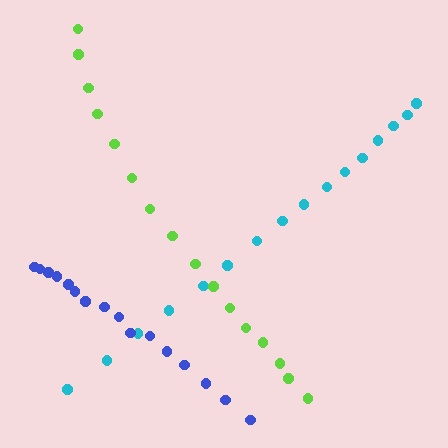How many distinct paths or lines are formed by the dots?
There are 3 distinct paths.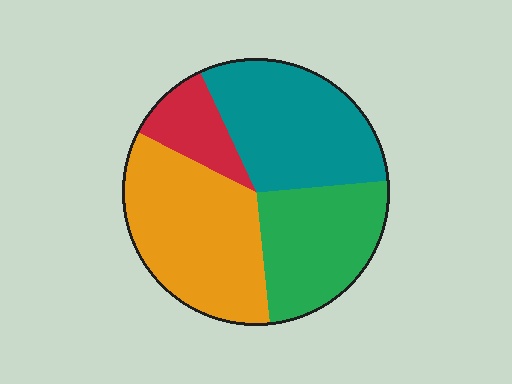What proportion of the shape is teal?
Teal takes up about one third (1/3) of the shape.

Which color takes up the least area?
Red, at roughly 10%.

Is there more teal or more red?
Teal.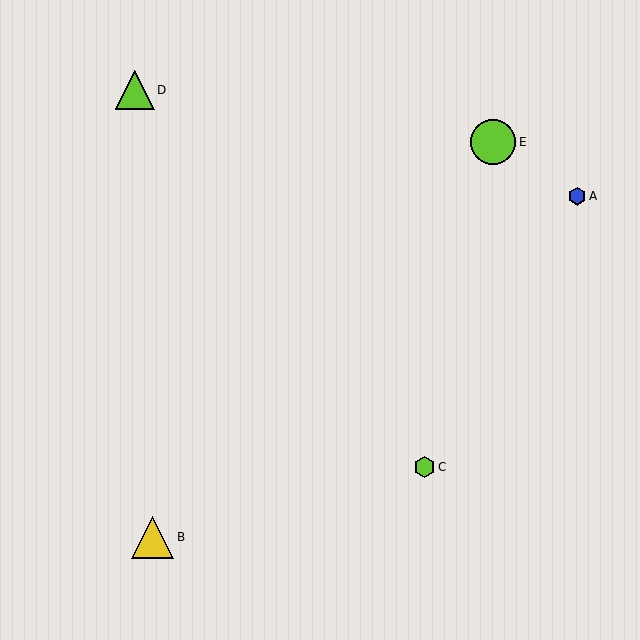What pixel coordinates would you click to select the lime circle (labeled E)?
Click at (493, 142) to select the lime circle E.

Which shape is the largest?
The lime circle (labeled E) is the largest.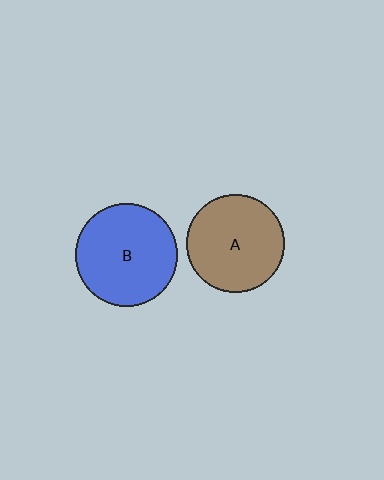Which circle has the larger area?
Circle B (blue).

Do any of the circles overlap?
No, none of the circles overlap.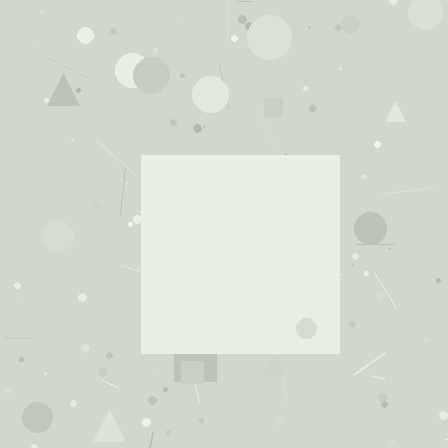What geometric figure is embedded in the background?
A square is embedded in the background.